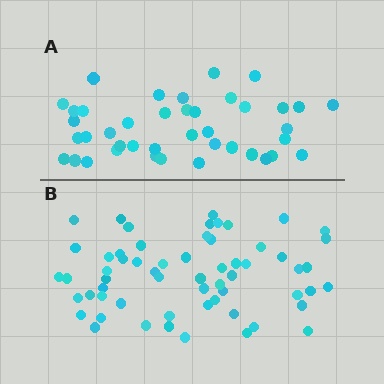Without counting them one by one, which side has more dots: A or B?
Region B (the bottom region) has more dots.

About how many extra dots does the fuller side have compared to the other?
Region B has approximately 20 more dots than region A.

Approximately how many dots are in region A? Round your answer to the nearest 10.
About 40 dots. (The exact count is 41, which rounds to 40.)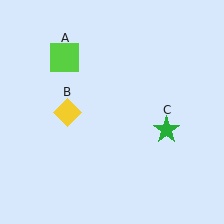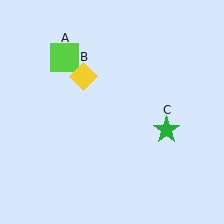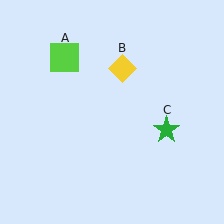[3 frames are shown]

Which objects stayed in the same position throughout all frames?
Lime square (object A) and green star (object C) remained stationary.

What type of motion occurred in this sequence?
The yellow diamond (object B) rotated clockwise around the center of the scene.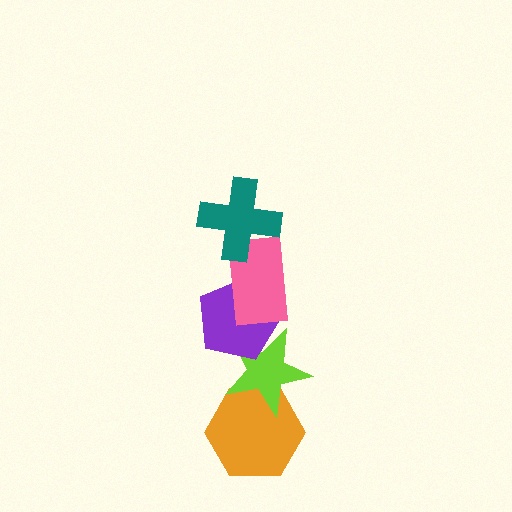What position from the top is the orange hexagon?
The orange hexagon is 5th from the top.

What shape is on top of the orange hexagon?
The lime star is on top of the orange hexagon.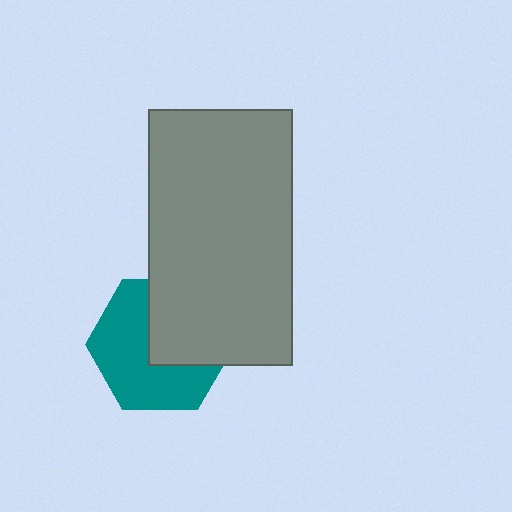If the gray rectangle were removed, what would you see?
You would see the complete teal hexagon.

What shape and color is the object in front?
The object in front is a gray rectangle.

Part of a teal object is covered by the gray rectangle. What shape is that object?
It is a hexagon.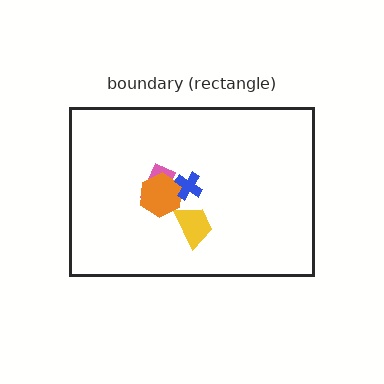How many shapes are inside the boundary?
4 inside, 0 outside.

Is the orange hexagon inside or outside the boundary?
Inside.